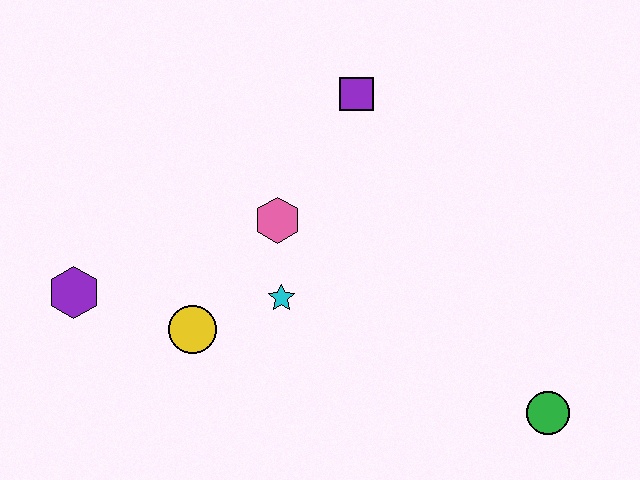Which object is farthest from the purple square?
The green circle is farthest from the purple square.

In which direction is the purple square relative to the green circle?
The purple square is above the green circle.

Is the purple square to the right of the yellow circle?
Yes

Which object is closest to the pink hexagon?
The cyan star is closest to the pink hexagon.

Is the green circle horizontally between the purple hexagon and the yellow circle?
No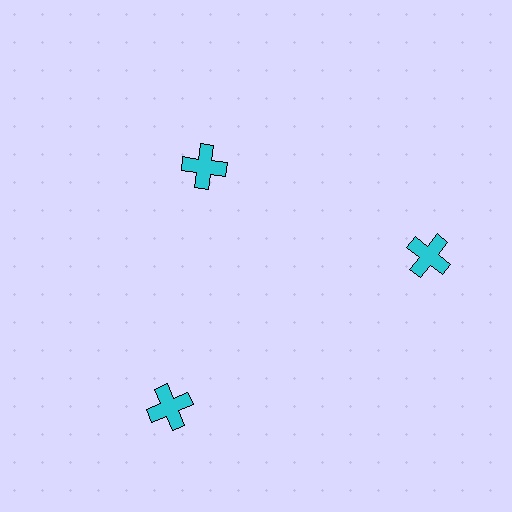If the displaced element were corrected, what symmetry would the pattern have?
It would have 3-fold rotational symmetry — the pattern would map onto itself every 120 degrees.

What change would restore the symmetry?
The symmetry would be restored by moving it outward, back onto the ring so that all 3 crosses sit at equal angles and equal distance from the center.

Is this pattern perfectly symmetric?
No. The 3 cyan crosses are arranged in a ring, but one element near the 11 o'clock position is pulled inward toward the center, breaking the 3-fold rotational symmetry.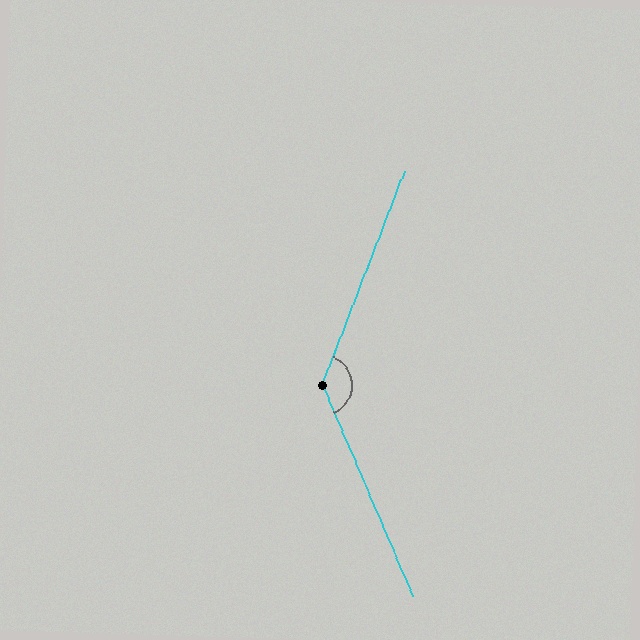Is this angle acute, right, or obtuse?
It is obtuse.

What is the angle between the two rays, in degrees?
Approximately 136 degrees.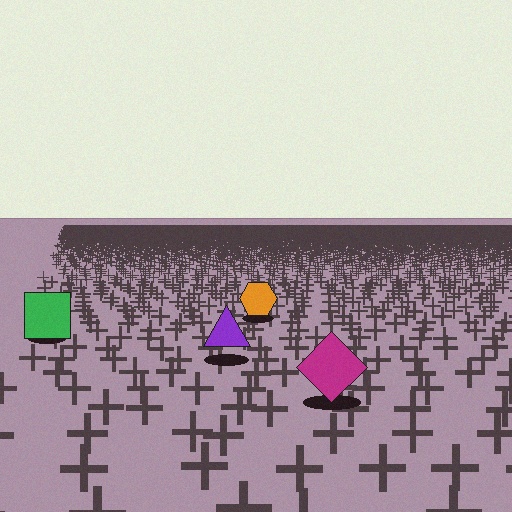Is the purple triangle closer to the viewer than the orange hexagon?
Yes. The purple triangle is closer — you can tell from the texture gradient: the ground texture is coarser near it.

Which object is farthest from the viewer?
The orange hexagon is farthest from the viewer. It appears smaller and the ground texture around it is denser.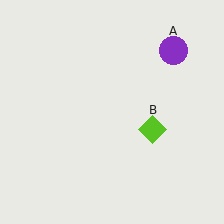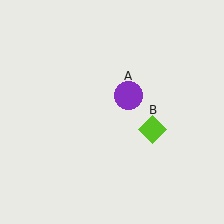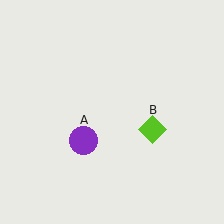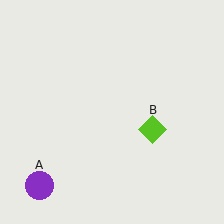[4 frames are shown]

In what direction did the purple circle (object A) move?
The purple circle (object A) moved down and to the left.